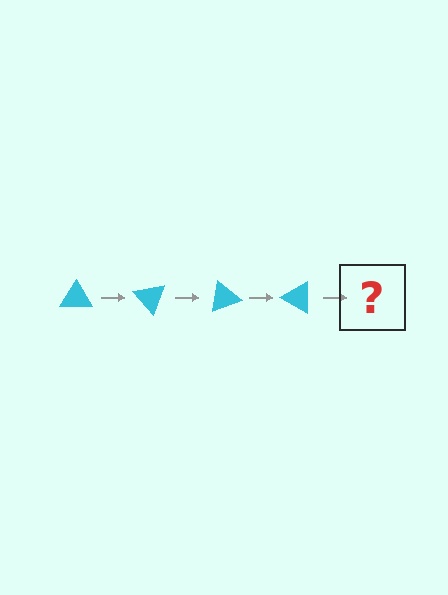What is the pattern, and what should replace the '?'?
The pattern is that the triangle rotates 50 degrees each step. The '?' should be a cyan triangle rotated 200 degrees.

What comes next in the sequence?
The next element should be a cyan triangle rotated 200 degrees.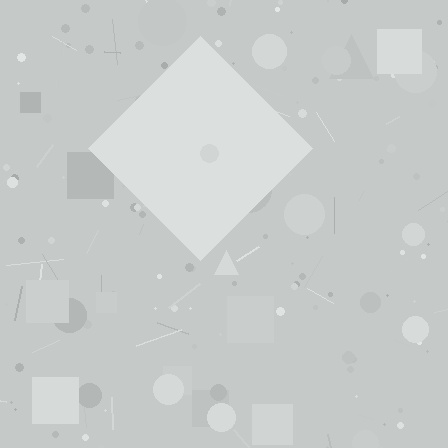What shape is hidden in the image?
A diamond is hidden in the image.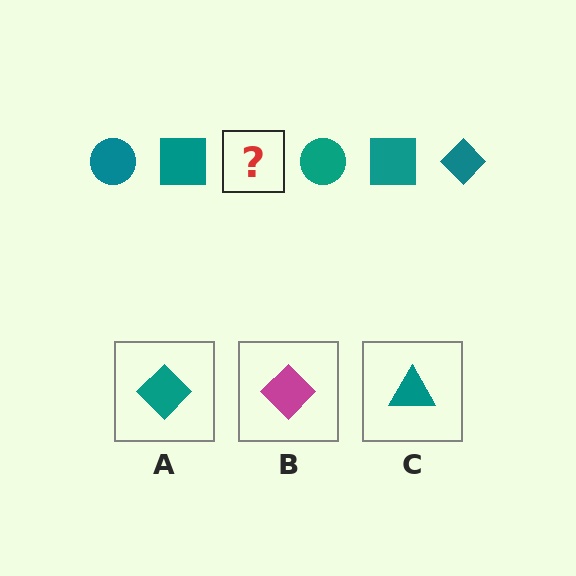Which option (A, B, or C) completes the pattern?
A.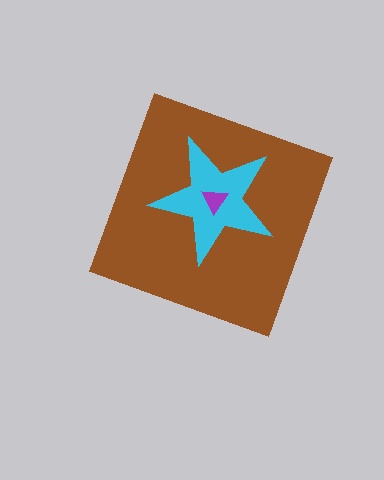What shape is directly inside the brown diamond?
The cyan star.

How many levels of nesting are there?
3.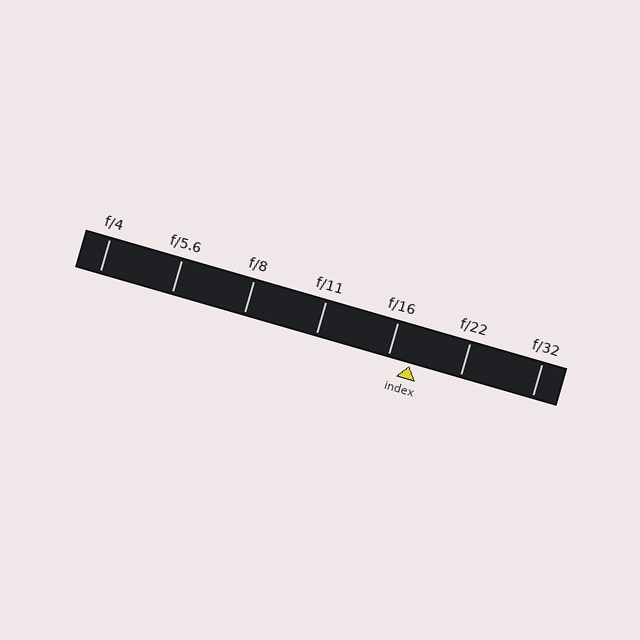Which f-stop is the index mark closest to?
The index mark is closest to f/16.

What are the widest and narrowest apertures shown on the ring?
The widest aperture shown is f/4 and the narrowest is f/32.